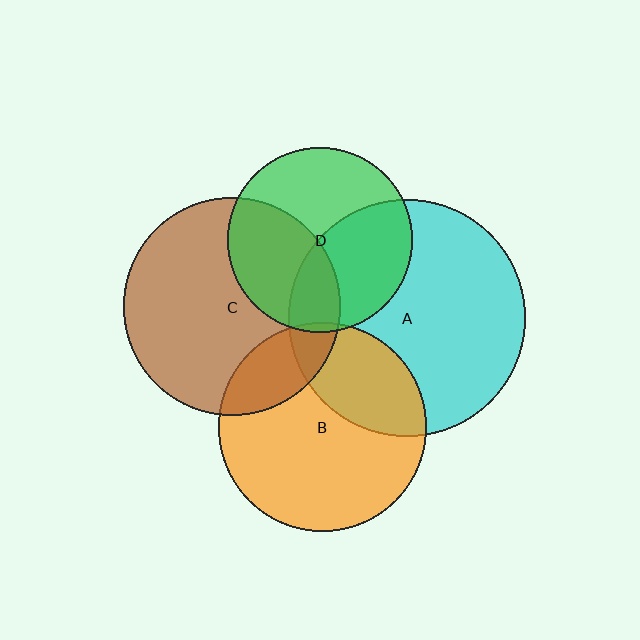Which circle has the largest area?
Circle A (cyan).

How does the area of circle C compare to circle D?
Approximately 1.4 times.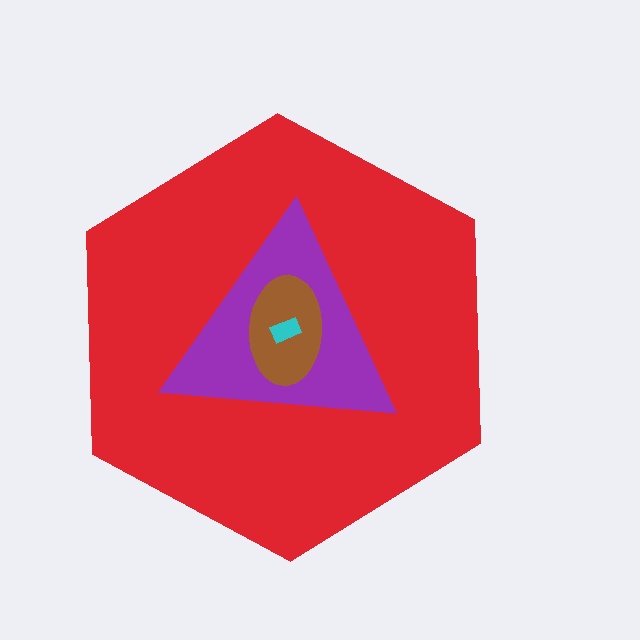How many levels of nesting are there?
4.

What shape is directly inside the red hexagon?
The purple triangle.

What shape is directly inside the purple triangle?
The brown ellipse.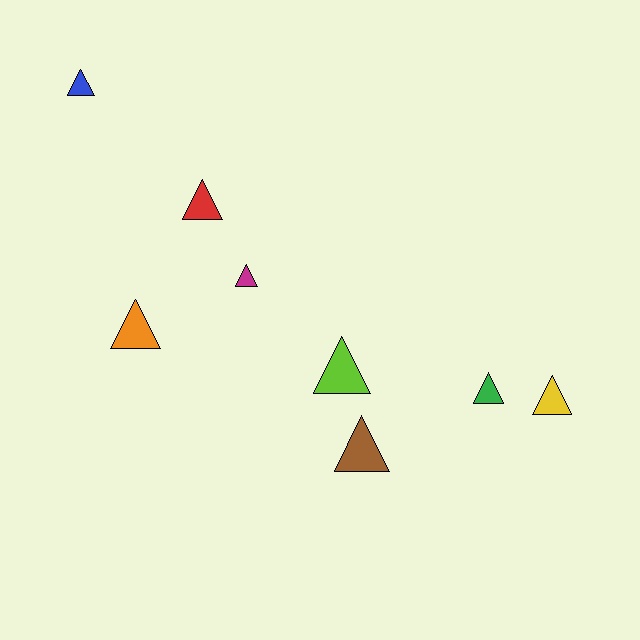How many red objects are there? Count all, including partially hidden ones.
There is 1 red object.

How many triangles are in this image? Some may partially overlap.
There are 8 triangles.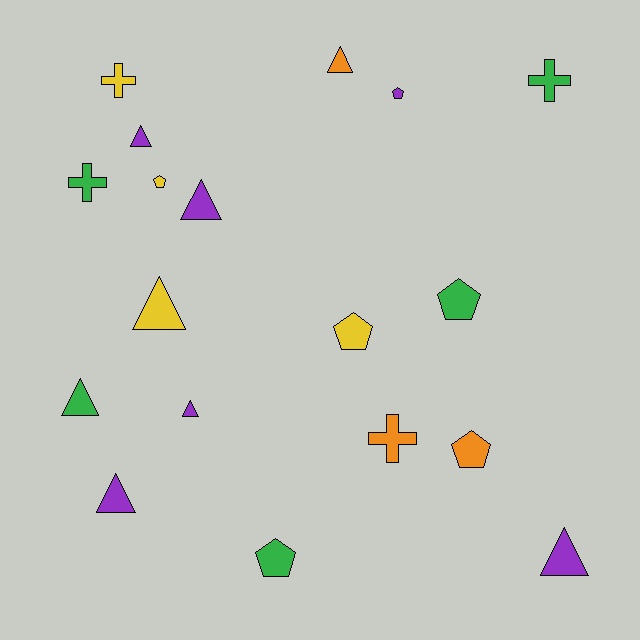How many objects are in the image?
There are 18 objects.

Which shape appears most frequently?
Triangle, with 8 objects.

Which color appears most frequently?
Purple, with 6 objects.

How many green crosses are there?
There are 2 green crosses.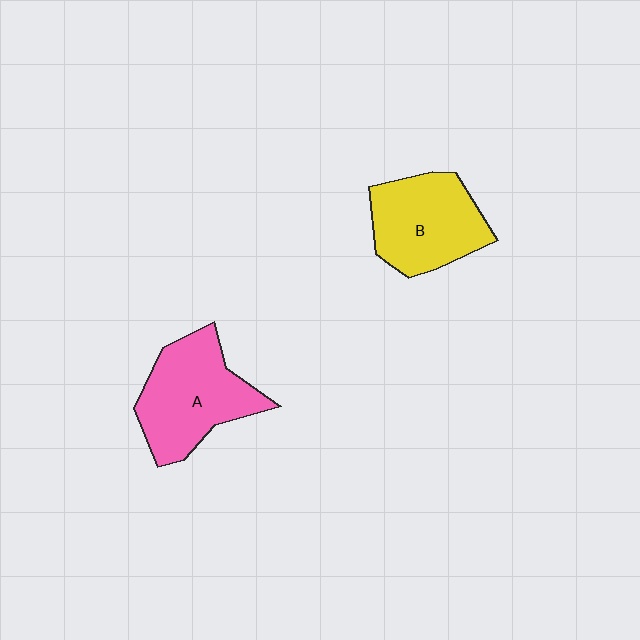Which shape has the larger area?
Shape A (pink).